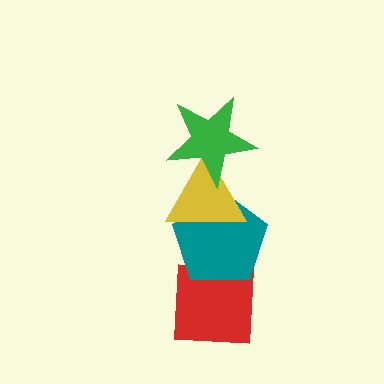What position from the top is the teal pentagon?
The teal pentagon is 3rd from the top.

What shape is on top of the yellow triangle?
The green star is on top of the yellow triangle.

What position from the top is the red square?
The red square is 4th from the top.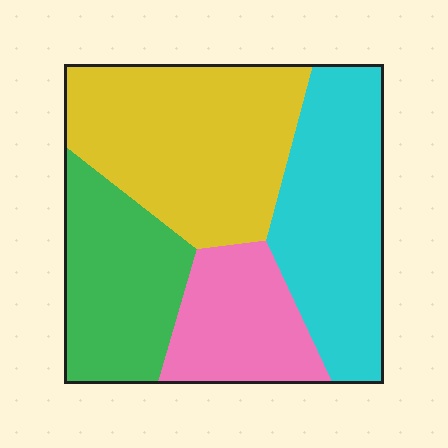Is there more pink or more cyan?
Cyan.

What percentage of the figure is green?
Green covers around 20% of the figure.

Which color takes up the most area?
Yellow, at roughly 35%.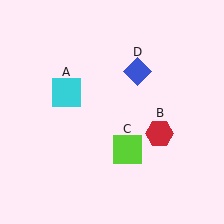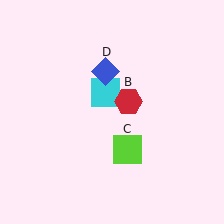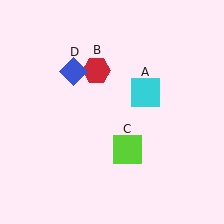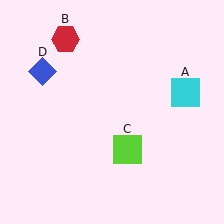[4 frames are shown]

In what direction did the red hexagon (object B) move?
The red hexagon (object B) moved up and to the left.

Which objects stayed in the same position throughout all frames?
Lime square (object C) remained stationary.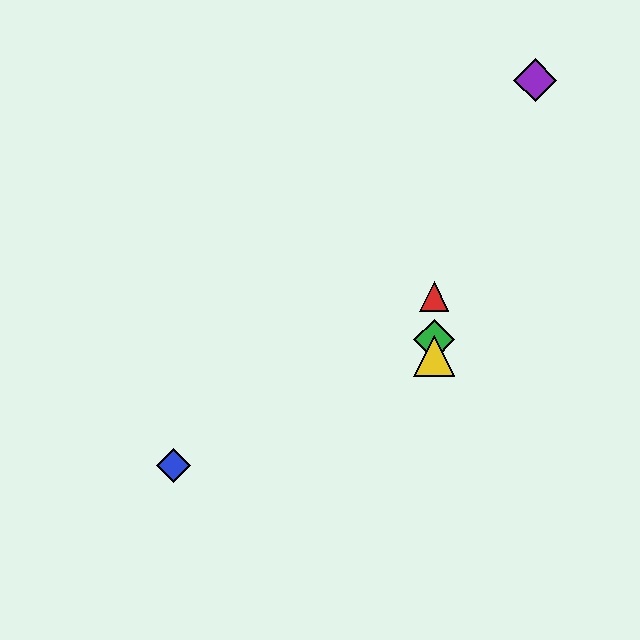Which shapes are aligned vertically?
The red triangle, the green diamond, the yellow triangle are aligned vertically.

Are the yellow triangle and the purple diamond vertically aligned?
No, the yellow triangle is at x≈434 and the purple diamond is at x≈535.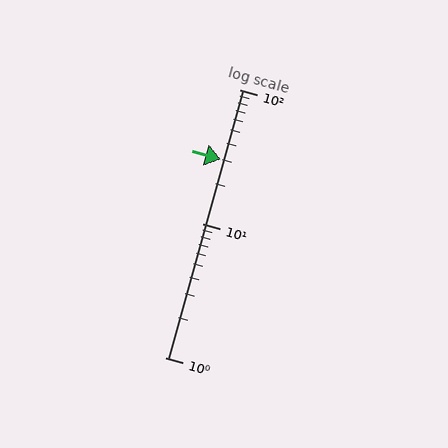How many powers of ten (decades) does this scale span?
The scale spans 2 decades, from 1 to 100.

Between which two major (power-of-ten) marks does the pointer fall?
The pointer is between 10 and 100.